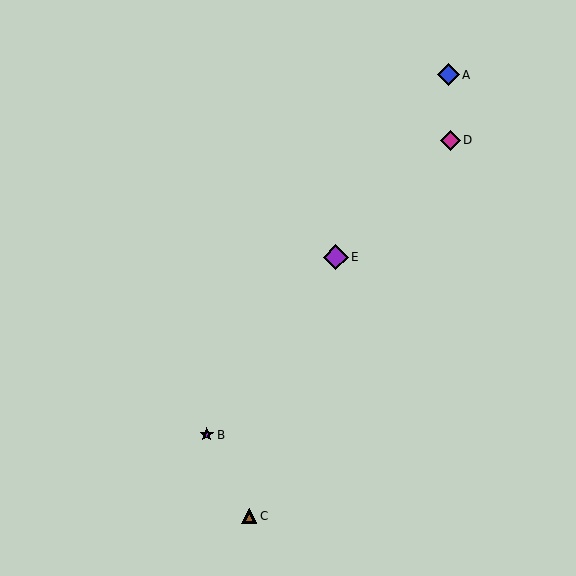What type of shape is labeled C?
Shape C is a brown triangle.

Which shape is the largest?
The purple diamond (labeled E) is the largest.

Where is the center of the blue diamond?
The center of the blue diamond is at (448, 75).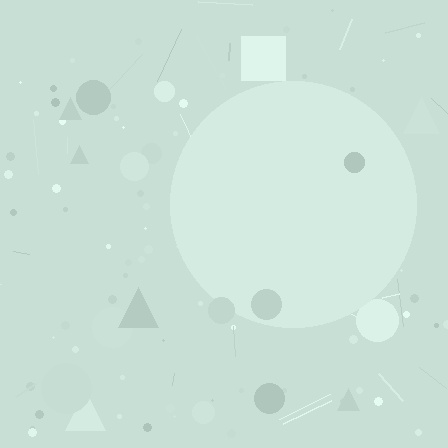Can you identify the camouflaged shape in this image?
The camouflaged shape is a circle.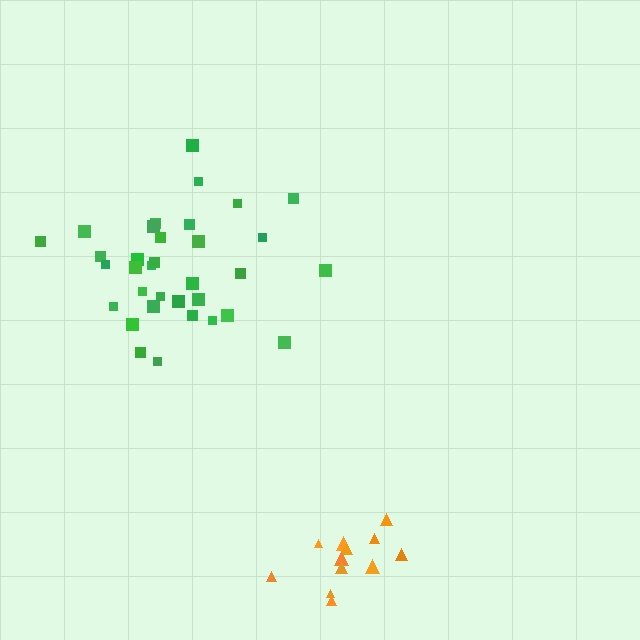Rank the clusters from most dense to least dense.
green, orange.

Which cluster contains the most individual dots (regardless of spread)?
Green (34).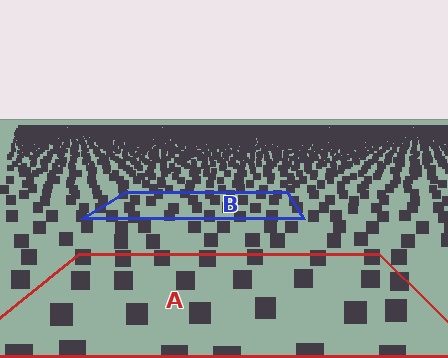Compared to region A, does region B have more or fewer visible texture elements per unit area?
Region B has more texture elements per unit area — they are packed more densely because it is farther away.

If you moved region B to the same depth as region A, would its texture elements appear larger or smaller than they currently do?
They would appear larger. At a closer depth, the same texture elements are projected at a bigger on-screen size.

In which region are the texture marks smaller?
The texture marks are smaller in region B, because it is farther away.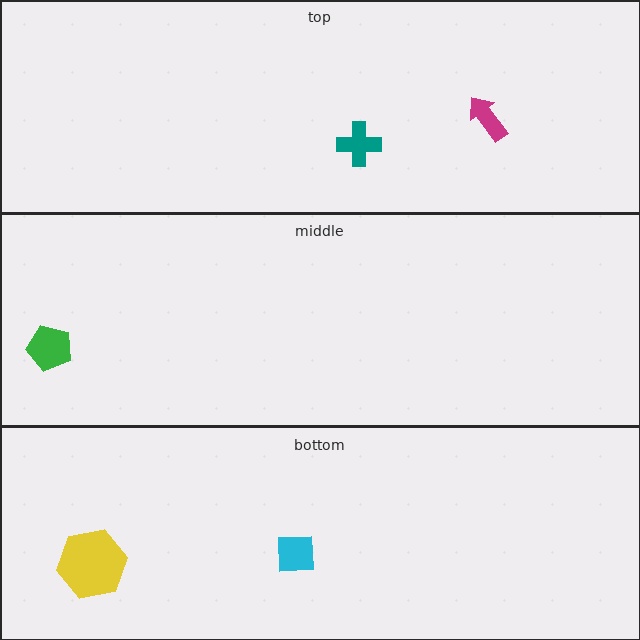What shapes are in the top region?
The magenta arrow, the teal cross.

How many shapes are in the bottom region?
2.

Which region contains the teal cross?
The top region.